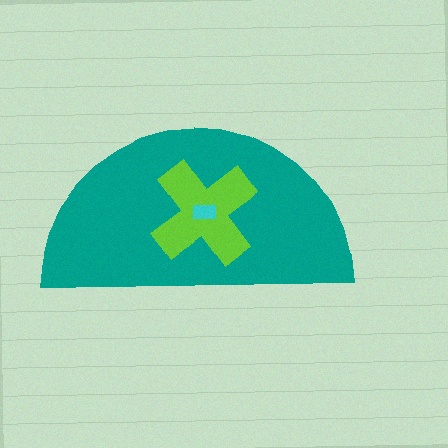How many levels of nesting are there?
3.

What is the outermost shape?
The teal semicircle.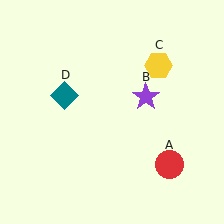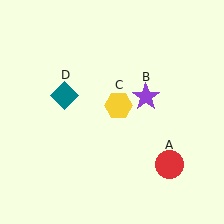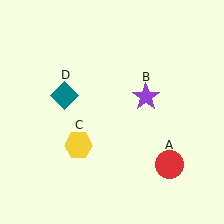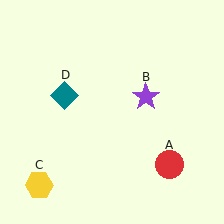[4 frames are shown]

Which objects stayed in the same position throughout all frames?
Red circle (object A) and purple star (object B) and teal diamond (object D) remained stationary.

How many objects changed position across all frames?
1 object changed position: yellow hexagon (object C).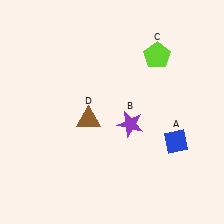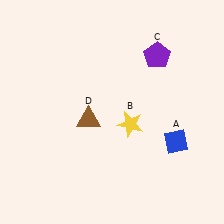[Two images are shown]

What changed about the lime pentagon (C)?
In Image 1, C is lime. In Image 2, it changed to purple.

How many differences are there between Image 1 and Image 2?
There are 2 differences between the two images.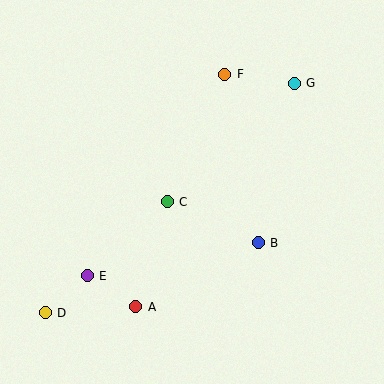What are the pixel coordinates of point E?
Point E is at (87, 276).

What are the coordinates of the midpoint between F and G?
The midpoint between F and G is at (259, 79).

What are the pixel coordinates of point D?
Point D is at (45, 313).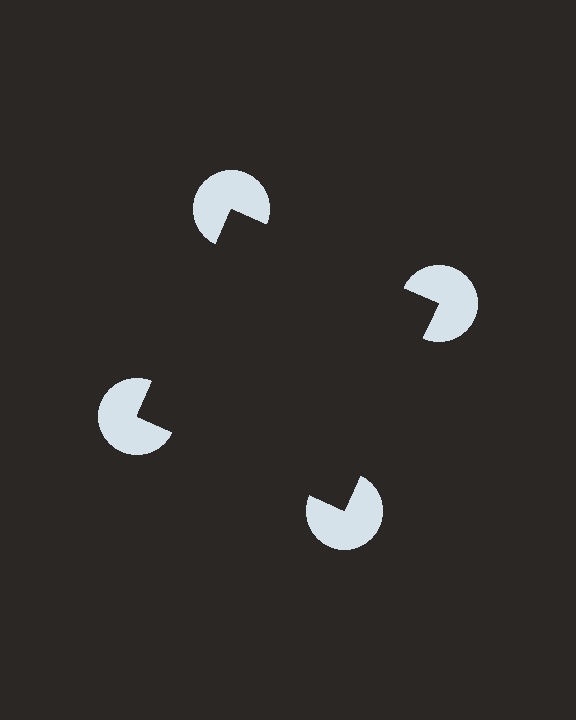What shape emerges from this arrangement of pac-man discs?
An illusory square — its edges are inferred from the aligned wedge cuts in the pac-man discs, not physically drawn.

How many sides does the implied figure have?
4 sides.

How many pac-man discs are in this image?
There are 4 — one at each vertex of the illusory square.